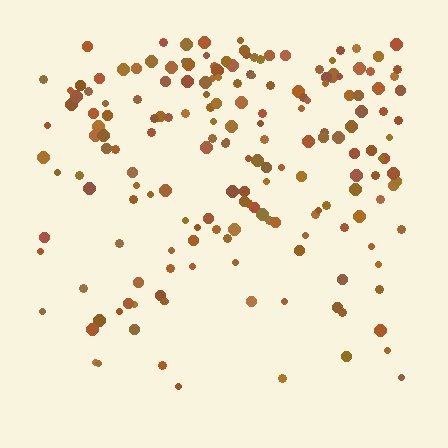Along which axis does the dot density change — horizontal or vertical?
Vertical.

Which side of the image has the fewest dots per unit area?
The bottom.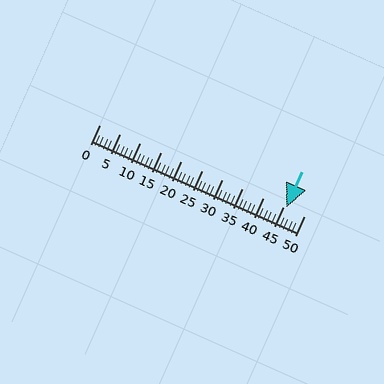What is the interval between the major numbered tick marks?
The major tick marks are spaced 5 units apart.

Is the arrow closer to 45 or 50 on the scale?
The arrow is closer to 45.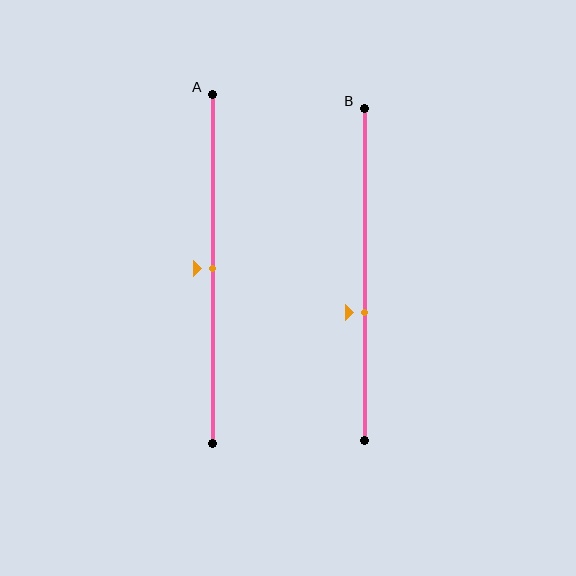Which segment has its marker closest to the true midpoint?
Segment A has its marker closest to the true midpoint.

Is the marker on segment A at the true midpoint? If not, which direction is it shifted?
Yes, the marker on segment A is at the true midpoint.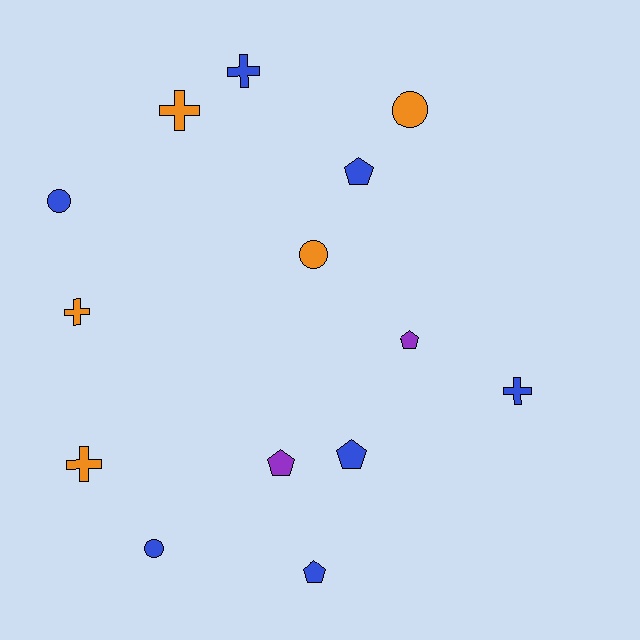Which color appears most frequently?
Blue, with 7 objects.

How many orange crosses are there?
There are 3 orange crosses.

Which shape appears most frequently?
Cross, with 5 objects.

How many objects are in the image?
There are 14 objects.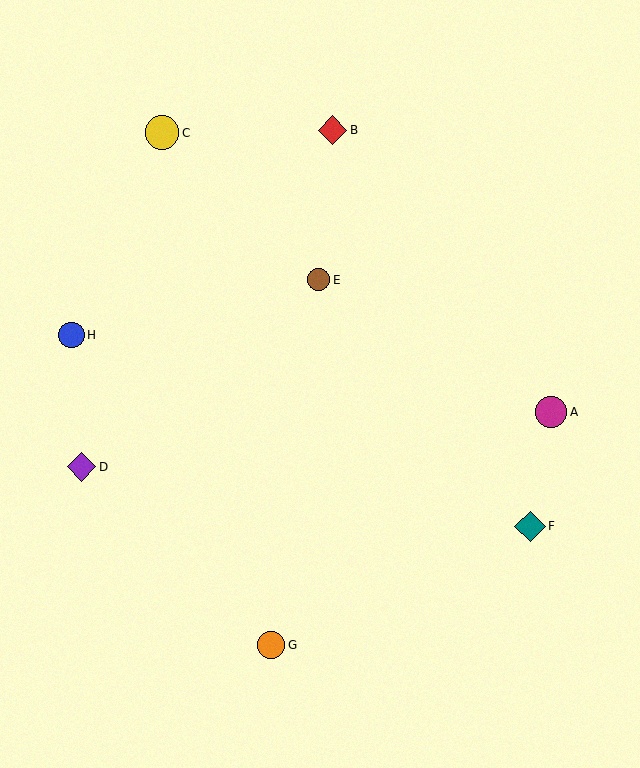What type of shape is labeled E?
Shape E is a brown circle.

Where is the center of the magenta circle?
The center of the magenta circle is at (551, 412).